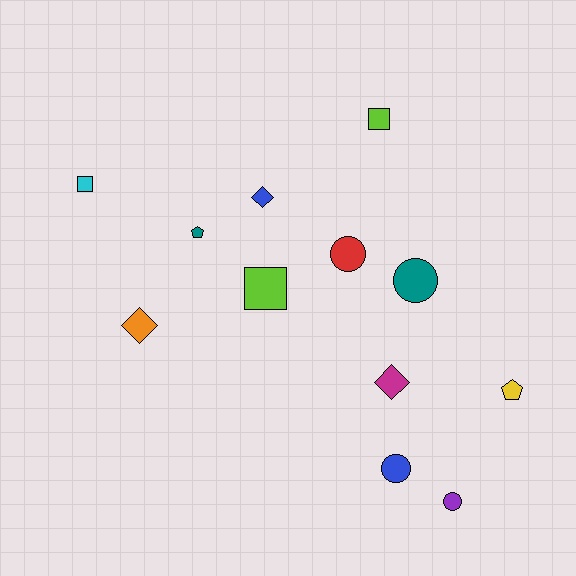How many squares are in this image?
There are 3 squares.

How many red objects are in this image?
There is 1 red object.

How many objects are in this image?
There are 12 objects.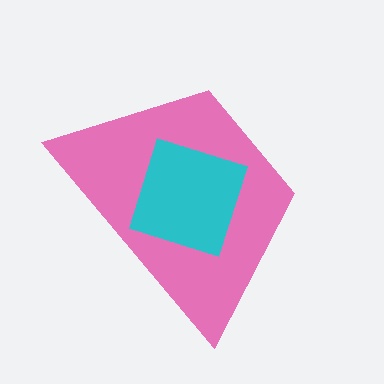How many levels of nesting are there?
2.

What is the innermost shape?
The cyan diamond.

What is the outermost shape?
The pink trapezoid.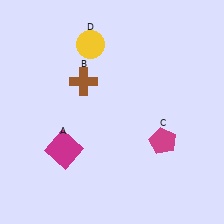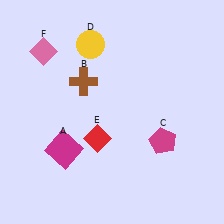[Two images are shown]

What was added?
A red diamond (E), a pink diamond (F) were added in Image 2.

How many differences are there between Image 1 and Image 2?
There are 2 differences between the two images.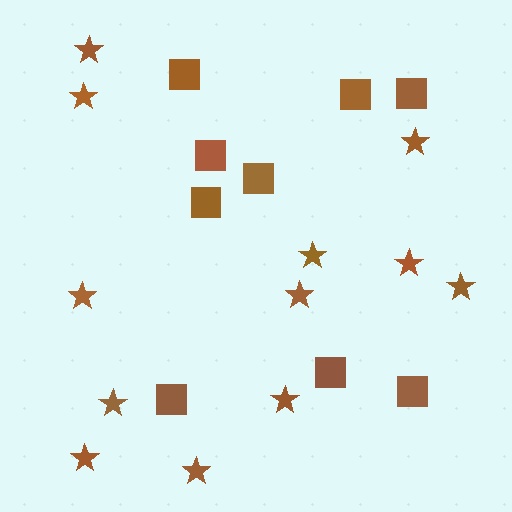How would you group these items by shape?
There are 2 groups: one group of squares (9) and one group of stars (12).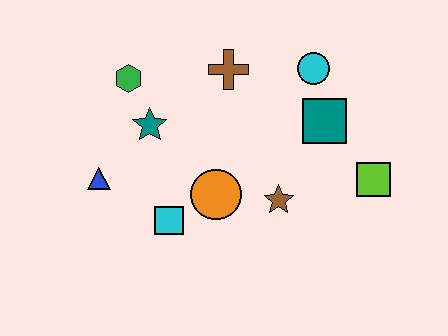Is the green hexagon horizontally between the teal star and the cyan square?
No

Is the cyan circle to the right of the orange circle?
Yes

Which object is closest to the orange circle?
The cyan square is closest to the orange circle.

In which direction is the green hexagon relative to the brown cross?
The green hexagon is to the left of the brown cross.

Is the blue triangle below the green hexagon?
Yes